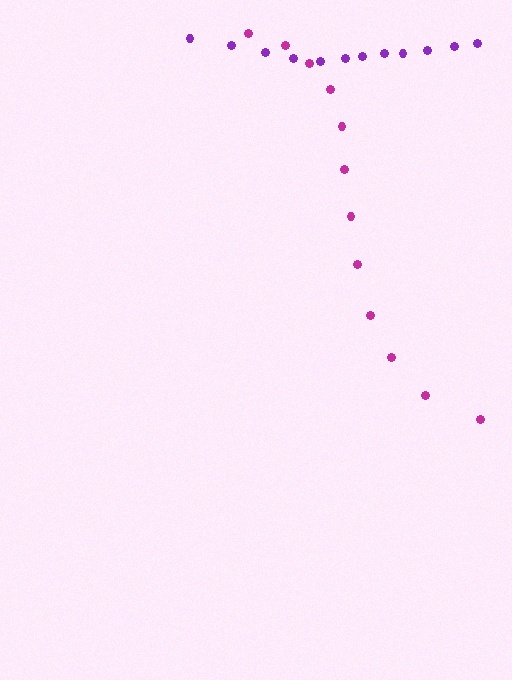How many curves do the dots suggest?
There are 2 distinct paths.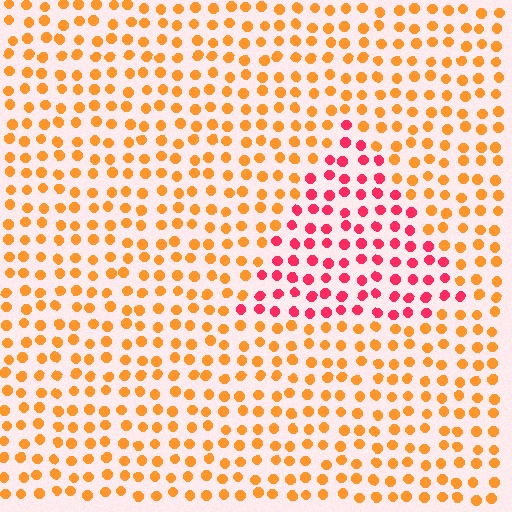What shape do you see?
I see a triangle.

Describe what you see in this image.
The image is filled with small orange elements in a uniform arrangement. A triangle-shaped region is visible where the elements are tinted to a slightly different hue, forming a subtle color boundary.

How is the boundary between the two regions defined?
The boundary is defined purely by a slight shift in hue (about 46 degrees). Spacing, size, and orientation are identical on both sides.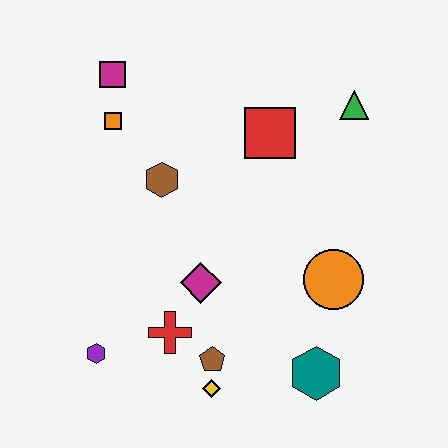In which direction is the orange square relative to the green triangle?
The orange square is to the left of the green triangle.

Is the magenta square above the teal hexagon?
Yes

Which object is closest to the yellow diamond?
The brown pentagon is closest to the yellow diamond.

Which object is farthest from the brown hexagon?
The teal hexagon is farthest from the brown hexagon.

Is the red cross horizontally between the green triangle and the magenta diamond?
No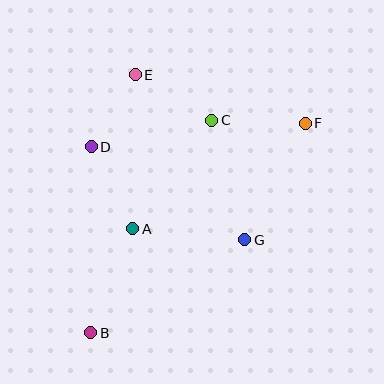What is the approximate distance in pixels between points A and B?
The distance between A and B is approximately 112 pixels.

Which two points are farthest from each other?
Points B and F are farthest from each other.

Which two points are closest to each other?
Points D and E are closest to each other.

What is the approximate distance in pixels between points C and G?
The distance between C and G is approximately 124 pixels.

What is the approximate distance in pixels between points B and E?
The distance between B and E is approximately 262 pixels.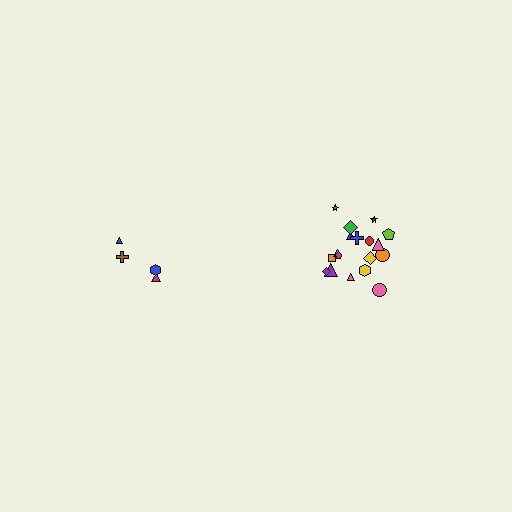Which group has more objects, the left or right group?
The right group.